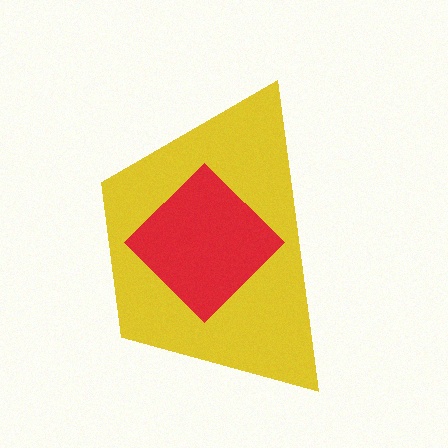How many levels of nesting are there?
2.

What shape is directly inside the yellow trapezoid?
The red diamond.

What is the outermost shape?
The yellow trapezoid.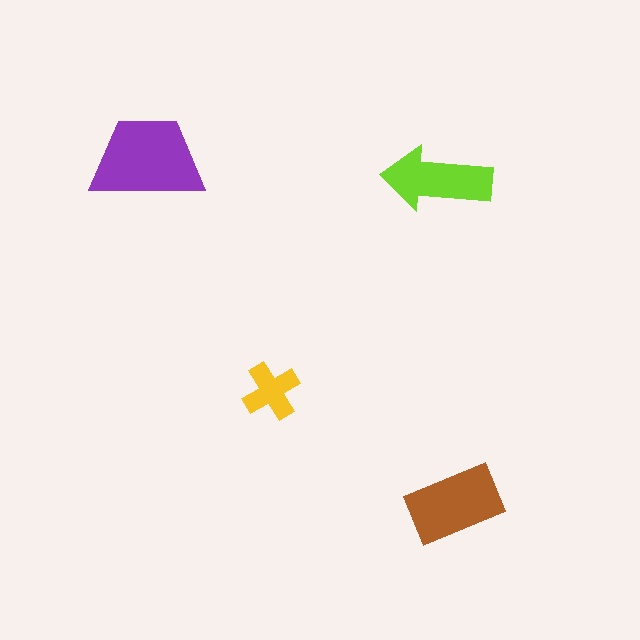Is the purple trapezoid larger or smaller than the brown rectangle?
Larger.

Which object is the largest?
The purple trapezoid.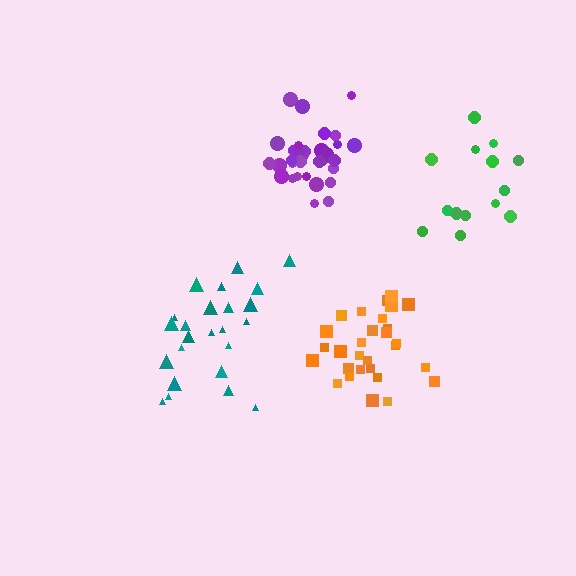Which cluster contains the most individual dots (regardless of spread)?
Purple (32).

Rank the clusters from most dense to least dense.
purple, orange, teal, green.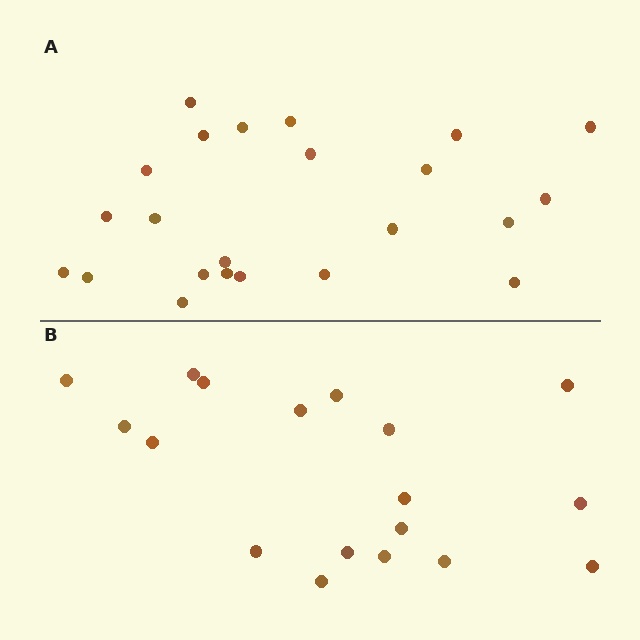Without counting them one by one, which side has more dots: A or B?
Region A (the top region) has more dots.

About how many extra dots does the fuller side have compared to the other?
Region A has about 5 more dots than region B.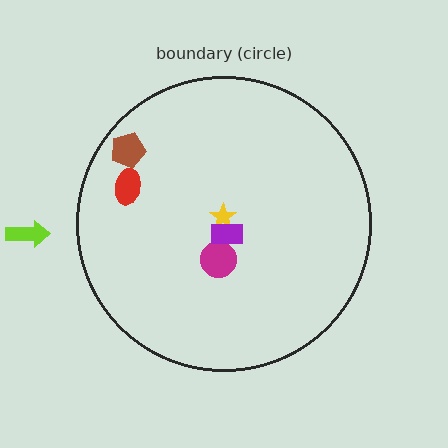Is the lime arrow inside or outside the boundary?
Outside.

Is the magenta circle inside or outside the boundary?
Inside.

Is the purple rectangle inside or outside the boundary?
Inside.